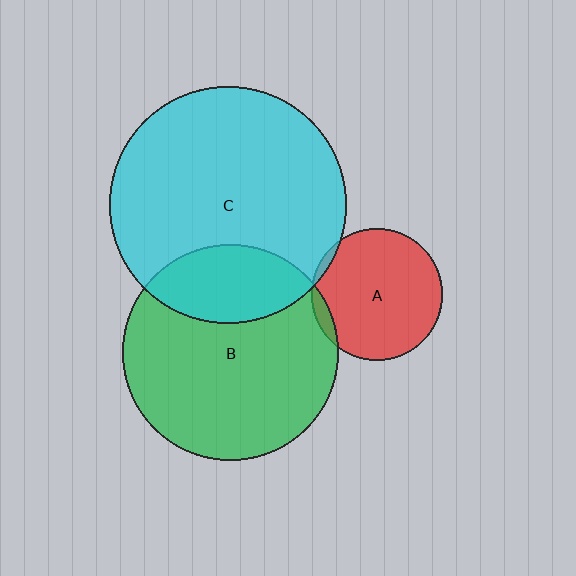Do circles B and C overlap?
Yes.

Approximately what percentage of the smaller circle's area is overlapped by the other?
Approximately 25%.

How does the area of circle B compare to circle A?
Approximately 2.7 times.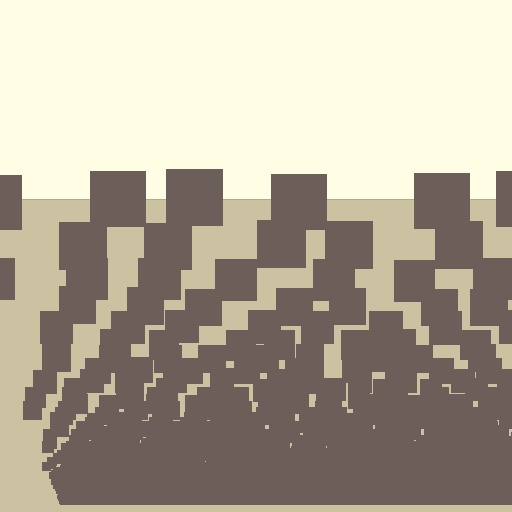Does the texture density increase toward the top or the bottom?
Density increases toward the bottom.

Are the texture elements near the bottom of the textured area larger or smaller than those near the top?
Smaller. The gradient is inverted — elements near the bottom are smaller and denser.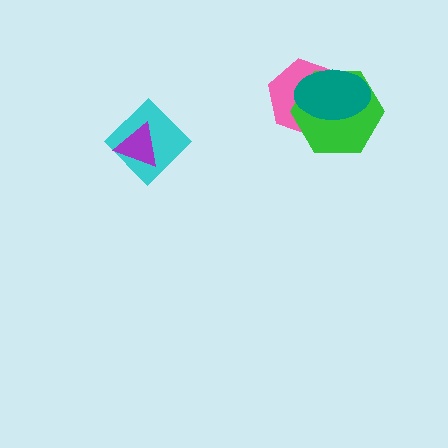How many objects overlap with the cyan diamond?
1 object overlaps with the cyan diamond.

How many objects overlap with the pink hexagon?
2 objects overlap with the pink hexagon.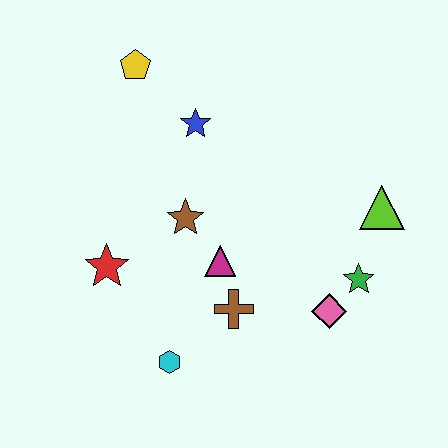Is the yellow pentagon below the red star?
No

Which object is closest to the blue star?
The yellow pentagon is closest to the blue star.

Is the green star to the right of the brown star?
Yes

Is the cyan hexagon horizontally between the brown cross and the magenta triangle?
No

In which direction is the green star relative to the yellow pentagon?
The green star is to the right of the yellow pentagon.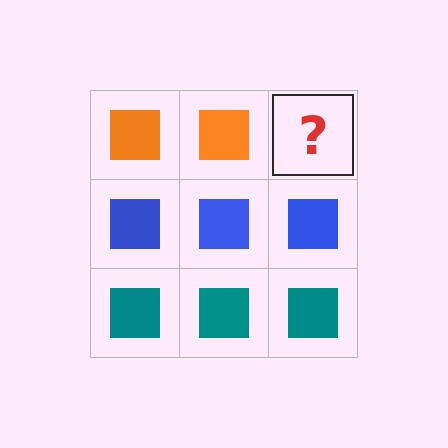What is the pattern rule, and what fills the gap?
The rule is that each row has a consistent color. The gap should be filled with an orange square.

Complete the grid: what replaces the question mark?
The question mark should be replaced with an orange square.